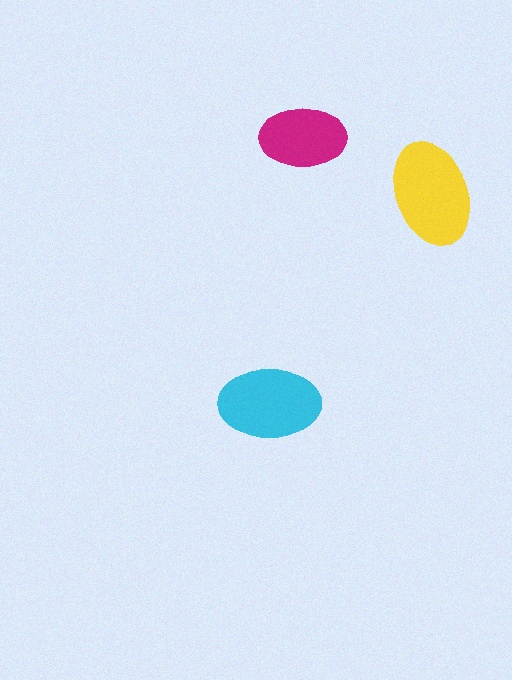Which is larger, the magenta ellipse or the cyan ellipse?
The cyan one.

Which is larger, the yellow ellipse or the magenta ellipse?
The yellow one.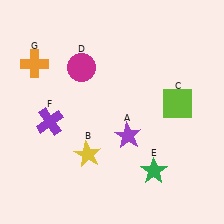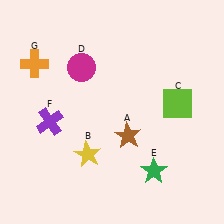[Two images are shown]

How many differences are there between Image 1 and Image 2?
There is 1 difference between the two images.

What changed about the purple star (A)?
In Image 1, A is purple. In Image 2, it changed to brown.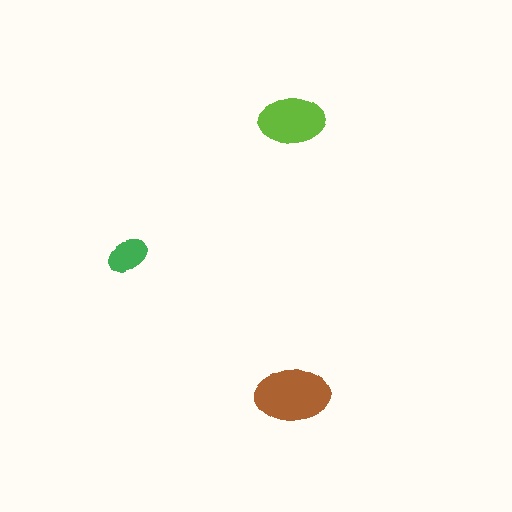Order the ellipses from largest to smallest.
the brown one, the lime one, the green one.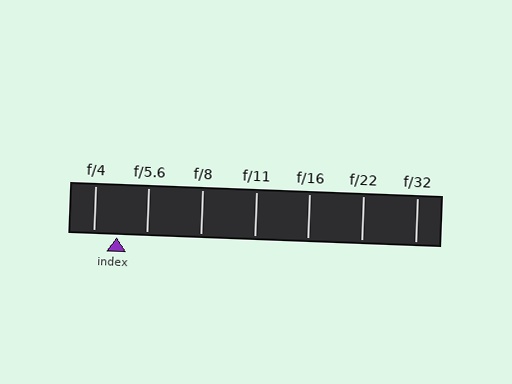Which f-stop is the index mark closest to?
The index mark is closest to f/4.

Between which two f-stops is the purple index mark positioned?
The index mark is between f/4 and f/5.6.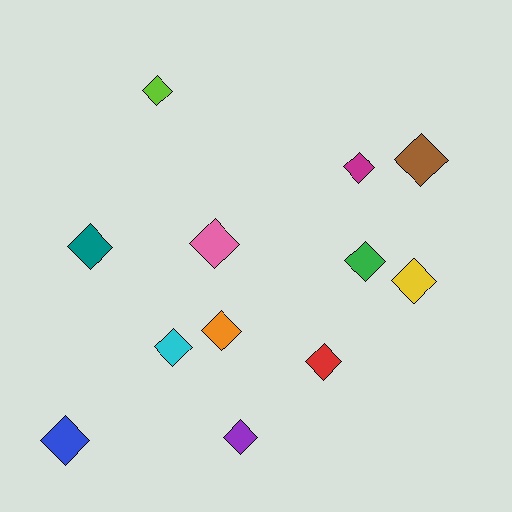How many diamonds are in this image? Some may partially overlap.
There are 12 diamonds.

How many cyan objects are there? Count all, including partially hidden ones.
There is 1 cyan object.